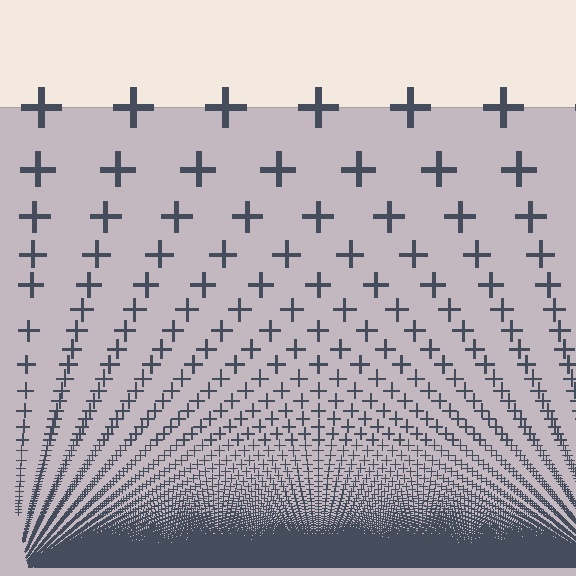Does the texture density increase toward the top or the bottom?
Density increases toward the bottom.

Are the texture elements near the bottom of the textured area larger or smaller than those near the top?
Smaller. The gradient is inverted — elements near the bottom are smaller and denser.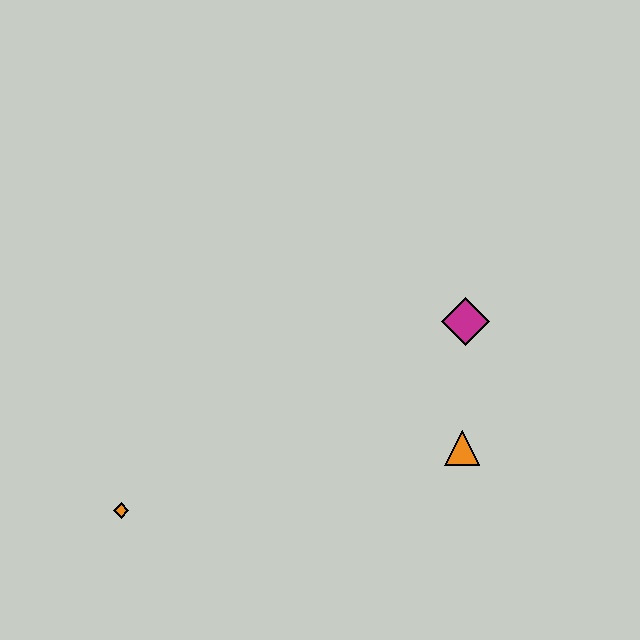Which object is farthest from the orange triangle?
The orange diamond is farthest from the orange triangle.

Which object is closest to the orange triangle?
The magenta diamond is closest to the orange triangle.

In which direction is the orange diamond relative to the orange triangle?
The orange diamond is to the left of the orange triangle.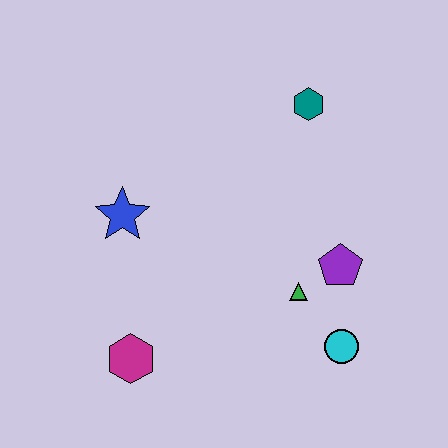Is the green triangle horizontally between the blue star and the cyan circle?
Yes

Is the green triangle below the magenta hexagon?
No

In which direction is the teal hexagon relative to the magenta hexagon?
The teal hexagon is above the magenta hexagon.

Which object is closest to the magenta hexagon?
The blue star is closest to the magenta hexagon.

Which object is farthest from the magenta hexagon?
The teal hexagon is farthest from the magenta hexagon.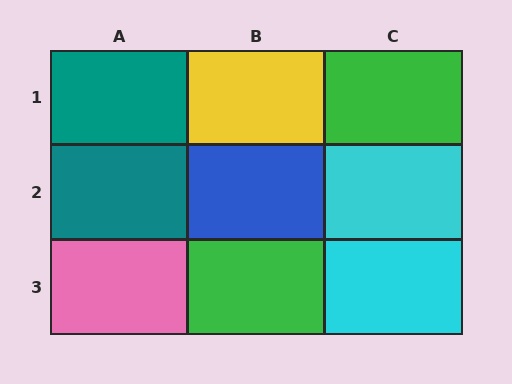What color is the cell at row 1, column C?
Green.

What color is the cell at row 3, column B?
Green.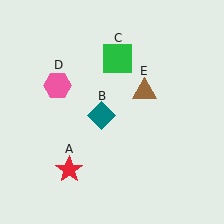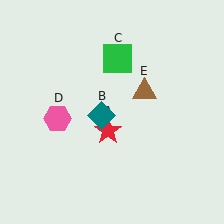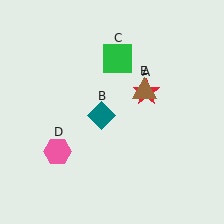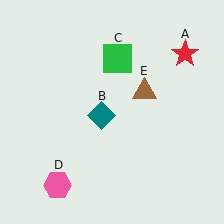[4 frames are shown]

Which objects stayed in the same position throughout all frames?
Teal diamond (object B) and green square (object C) and brown triangle (object E) remained stationary.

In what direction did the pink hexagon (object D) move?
The pink hexagon (object D) moved down.